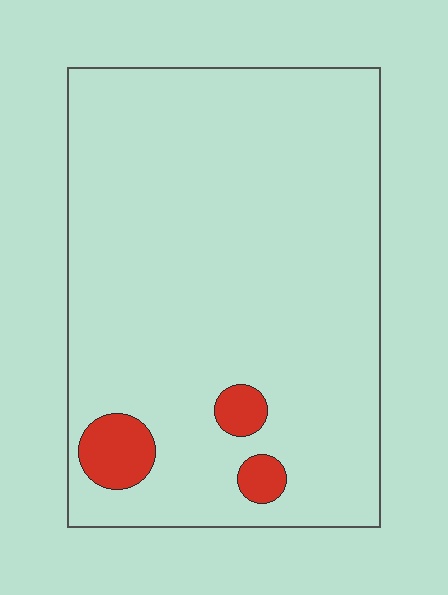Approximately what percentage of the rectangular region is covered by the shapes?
Approximately 5%.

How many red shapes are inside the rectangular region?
3.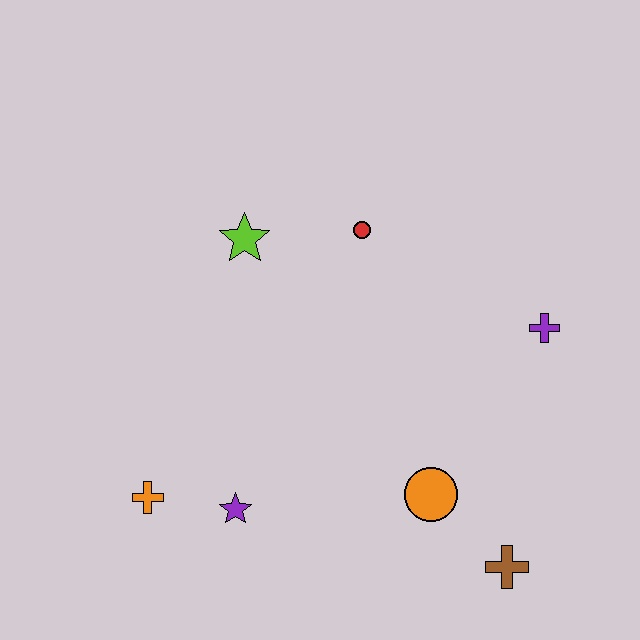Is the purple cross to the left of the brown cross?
No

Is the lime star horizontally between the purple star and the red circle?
Yes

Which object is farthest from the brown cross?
The lime star is farthest from the brown cross.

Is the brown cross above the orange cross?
No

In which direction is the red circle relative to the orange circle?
The red circle is above the orange circle.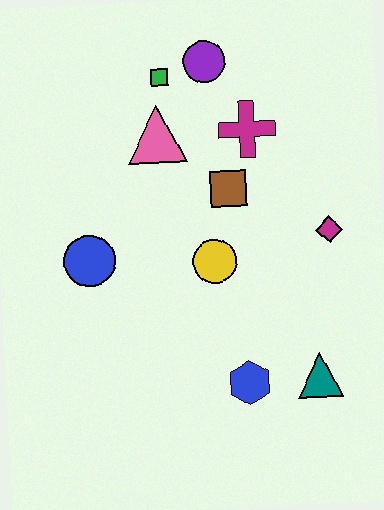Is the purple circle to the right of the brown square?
No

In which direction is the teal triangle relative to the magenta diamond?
The teal triangle is below the magenta diamond.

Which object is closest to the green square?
The purple circle is closest to the green square.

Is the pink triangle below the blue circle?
No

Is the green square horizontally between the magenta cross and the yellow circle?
No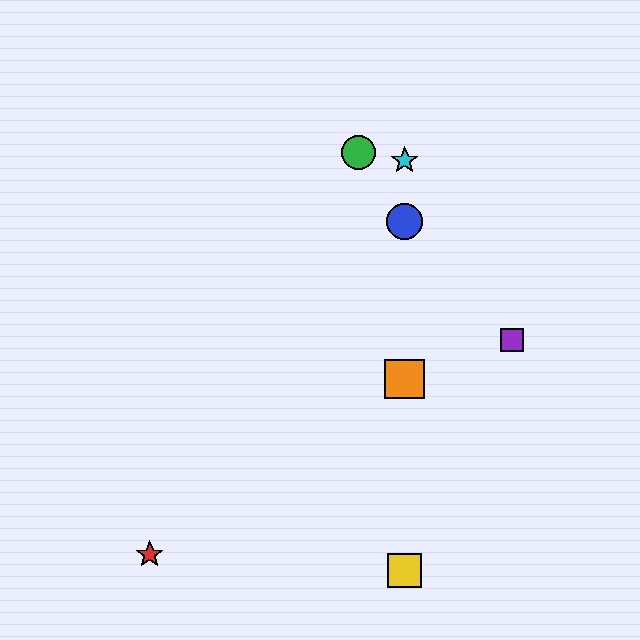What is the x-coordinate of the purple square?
The purple square is at x≈512.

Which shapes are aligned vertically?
The blue circle, the yellow square, the orange square, the cyan star are aligned vertically.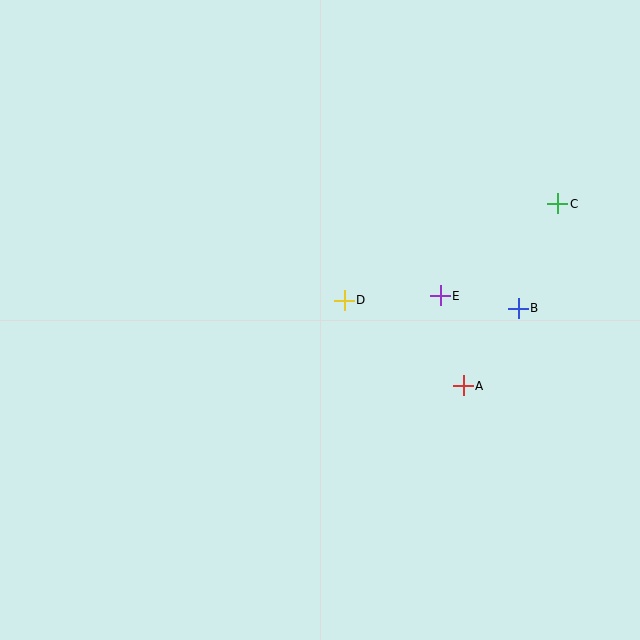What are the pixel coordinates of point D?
Point D is at (344, 300).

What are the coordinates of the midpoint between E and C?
The midpoint between E and C is at (499, 250).